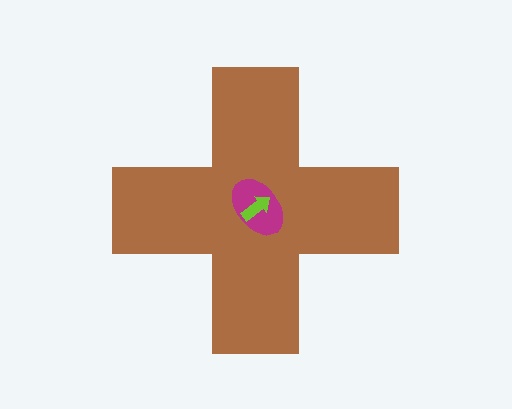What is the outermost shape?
The brown cross.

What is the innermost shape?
The lime arrow.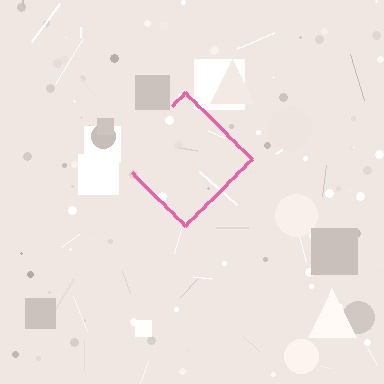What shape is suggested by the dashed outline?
The dashed outline suggests a diamond.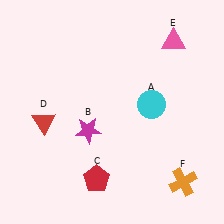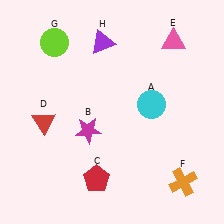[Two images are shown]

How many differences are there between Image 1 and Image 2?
There are 2 differences between the two images.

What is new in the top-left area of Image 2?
A lime circle (G) was added in the top-left area of Image 2.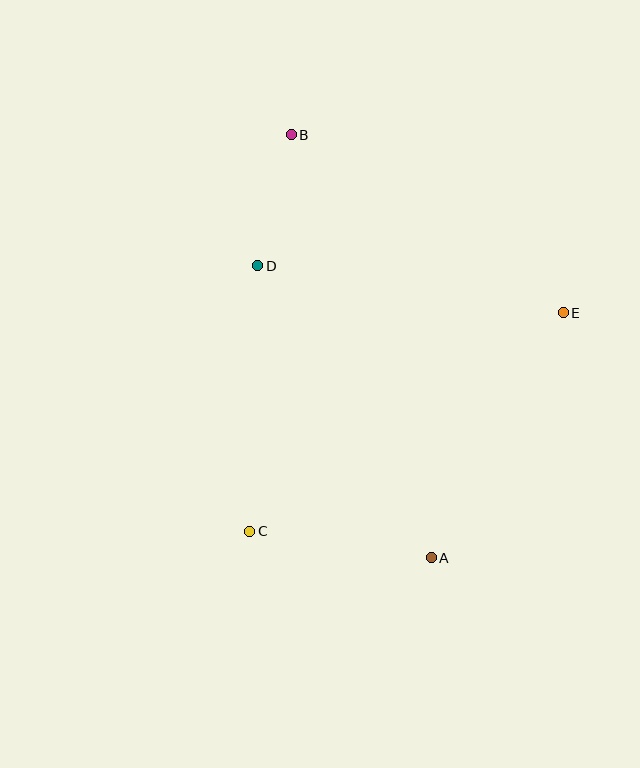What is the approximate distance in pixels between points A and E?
The distance between A and E is approximately 279 pixels.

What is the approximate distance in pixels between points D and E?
The distance between D and E is approximately 309 pixels.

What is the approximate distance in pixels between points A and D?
The distance between A and D is approximately 339 pixels.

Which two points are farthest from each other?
Points A and B are farthest from each other.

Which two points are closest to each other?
Points B and D are closest to each other.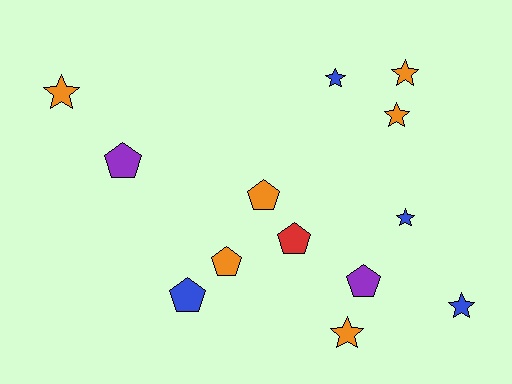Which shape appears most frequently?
Star, with 7 objects.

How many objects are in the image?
There are 13 objects.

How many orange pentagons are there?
There are 2 orange pentagons.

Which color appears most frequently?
Orange, with 6 objects.